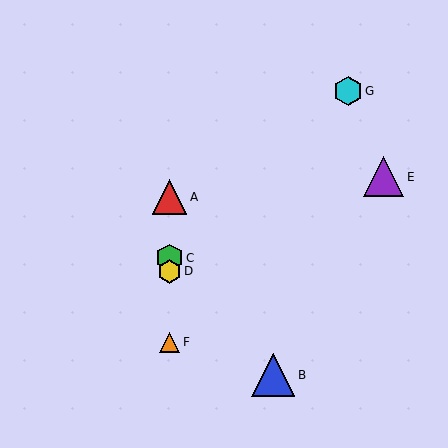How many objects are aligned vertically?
4 objects (A, C, D, F) are aligned vertically.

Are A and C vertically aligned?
Yes, both are at x≈170.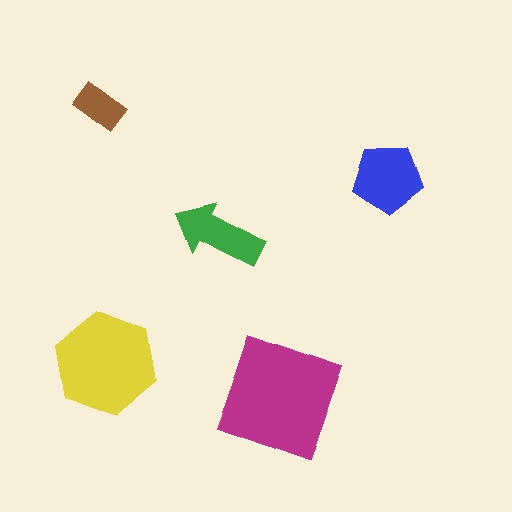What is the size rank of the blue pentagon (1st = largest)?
3rd.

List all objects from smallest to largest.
The brown rectangle, the green arrow, the blue pentagon, the yellow hexagon, the magenta square.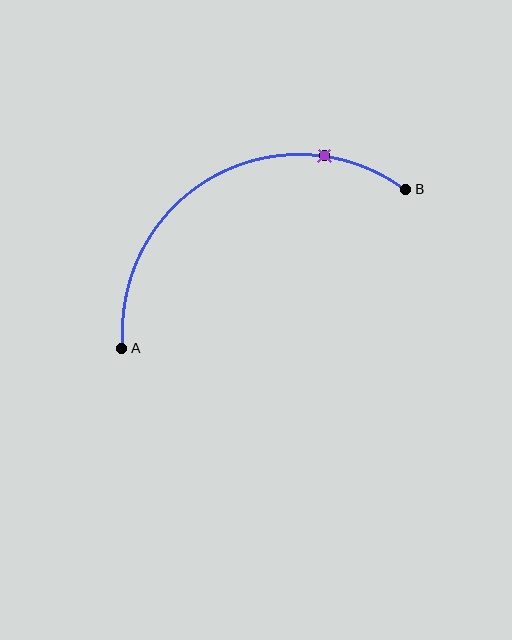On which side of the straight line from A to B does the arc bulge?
The arc bulges above the straight line connecting A and B.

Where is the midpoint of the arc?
The arc midpoint is the point on the curve farthest from the straight line joining A and B. It sits above that line.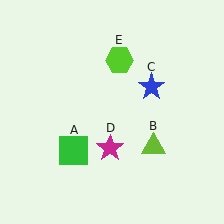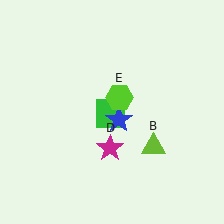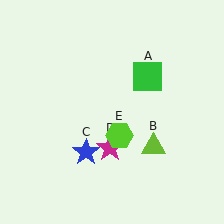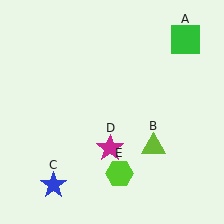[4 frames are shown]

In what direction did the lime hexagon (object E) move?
The lime hexagon (object E) moved down.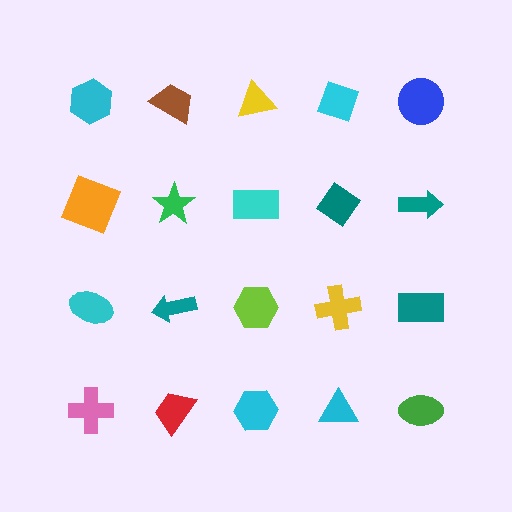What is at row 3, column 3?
A lime hexagon.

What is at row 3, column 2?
A teal arrow.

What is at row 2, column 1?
An orange square.